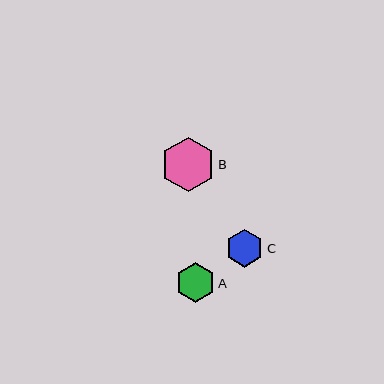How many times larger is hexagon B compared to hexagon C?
Hexagon B is approximately 1.4 times the size of hexagon C.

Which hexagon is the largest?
Hexagon B is the largest with a size of approximately 54 pixels.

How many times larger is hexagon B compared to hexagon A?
Hexagon B is approximately 1.3 times the size of hexagon A.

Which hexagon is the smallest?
Hexagon C is the smallest with a size of approximately 38 pixels.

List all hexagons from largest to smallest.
From largest to smallest: B, A, C.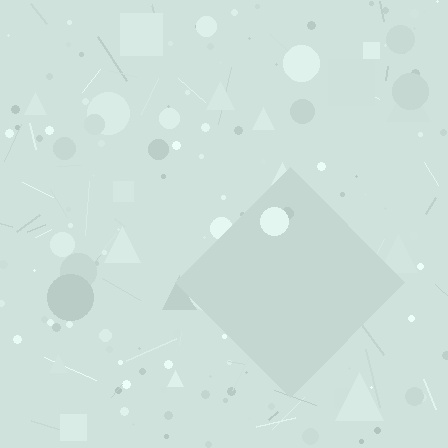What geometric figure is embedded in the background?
A diamond is embedded in the background.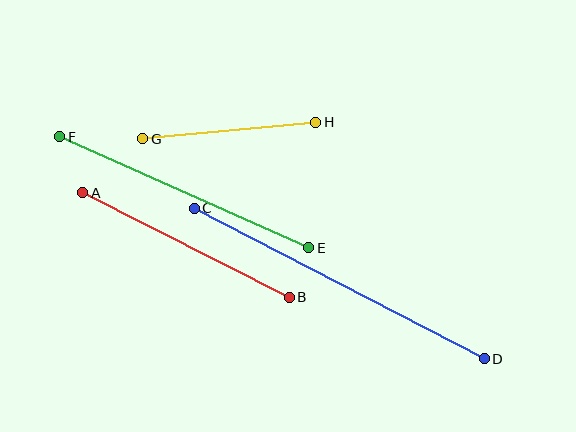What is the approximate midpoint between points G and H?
The midpoint is at approximately (229, 130) pixels.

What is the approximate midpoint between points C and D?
The midpoint is at approximately (339, 284) pixels.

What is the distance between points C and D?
The distance is approximately 327 pixels.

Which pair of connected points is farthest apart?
Points C and D are farthest apart.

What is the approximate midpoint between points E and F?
The midpoint is at approximately (184, 192) pixels.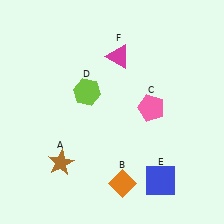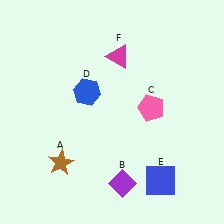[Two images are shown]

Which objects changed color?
B changed from orange to purple. D changed from lime to blue.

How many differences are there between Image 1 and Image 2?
There are 2 differences between the two images.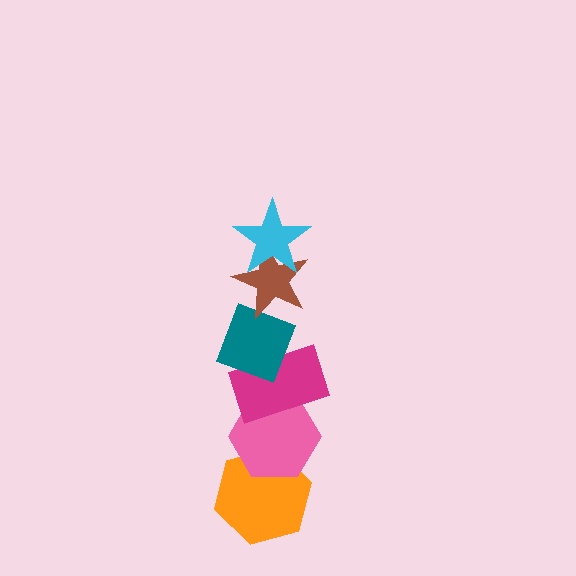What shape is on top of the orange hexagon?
The pink hexagon is on top of the orange hexagon.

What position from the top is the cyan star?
The cyan star is 1st from the top.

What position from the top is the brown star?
The brown star is 2nd from the top.